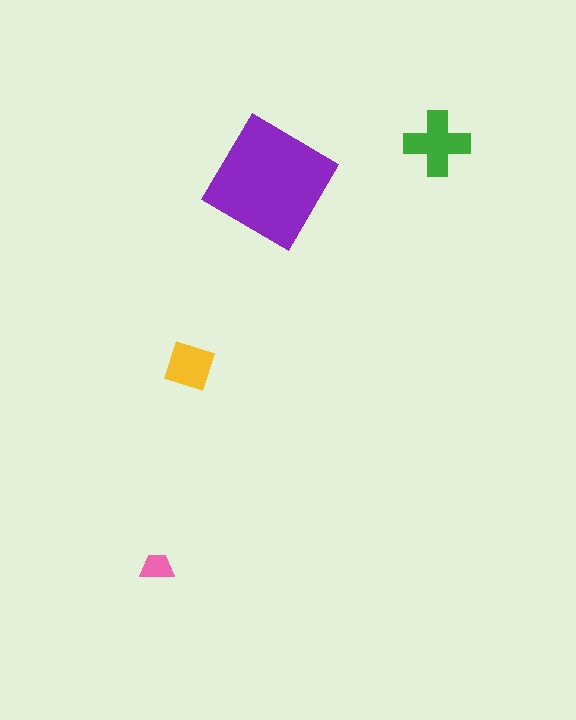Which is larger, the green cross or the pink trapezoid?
The green cross.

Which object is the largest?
The purple diamond.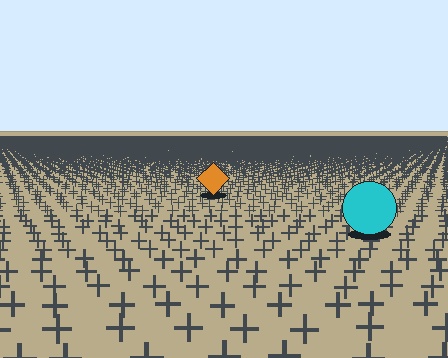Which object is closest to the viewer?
The cyan circle is closest. The texture marks near it are larger and more spread out.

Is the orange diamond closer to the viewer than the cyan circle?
No. The cyan circle is closer — you can tell from the texture gradient: the ground texture is coarser near it.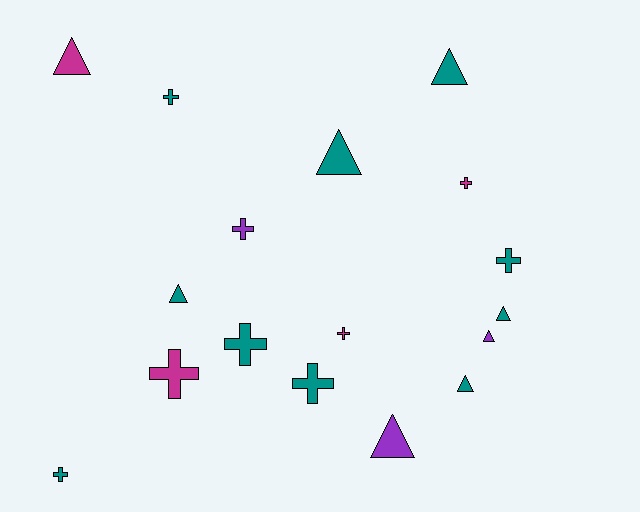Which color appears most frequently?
Teal, with 10 objects.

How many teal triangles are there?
There are 5 teal triangles.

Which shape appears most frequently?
Cross, with 9 objects.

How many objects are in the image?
There are 17 objects.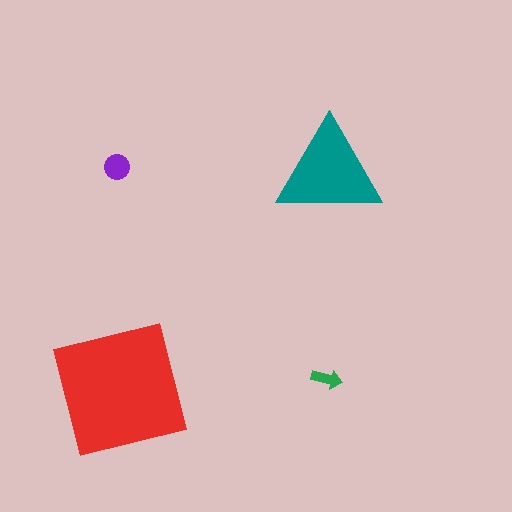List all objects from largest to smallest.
The red square, the teal triangle, the purple circle, the green arrow.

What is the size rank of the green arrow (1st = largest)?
4th.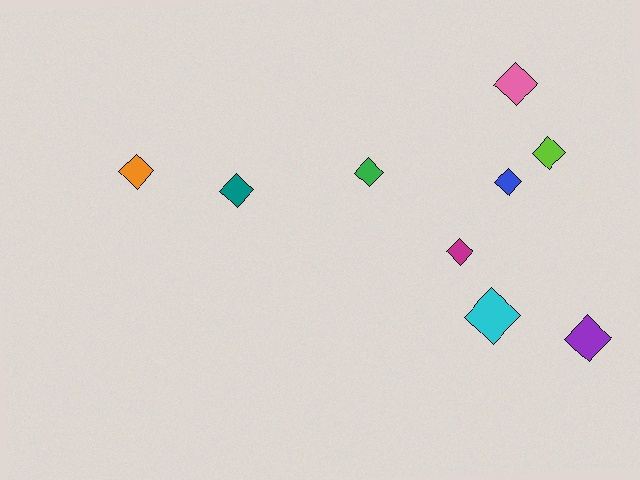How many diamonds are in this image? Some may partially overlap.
There are 9 diamonds.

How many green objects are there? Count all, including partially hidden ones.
There is 1 green object.